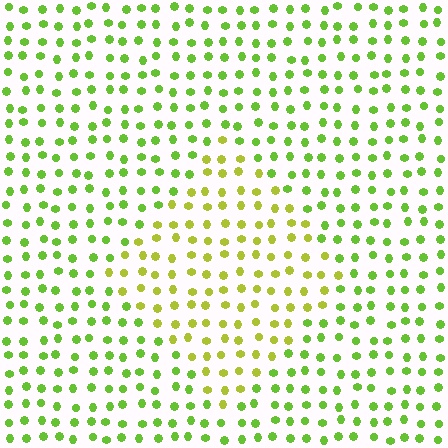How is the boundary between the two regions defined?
The boundary is defined purely by a slight shift in hue (about 30 degrees). Spacing, size, and orientation are identical on both sides.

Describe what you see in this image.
The image is filled with small lime elements in a uniform arrangement. A diamond-shaped region is visible where the elements are tinted to a slightly different hue, forming a subtle color boundary.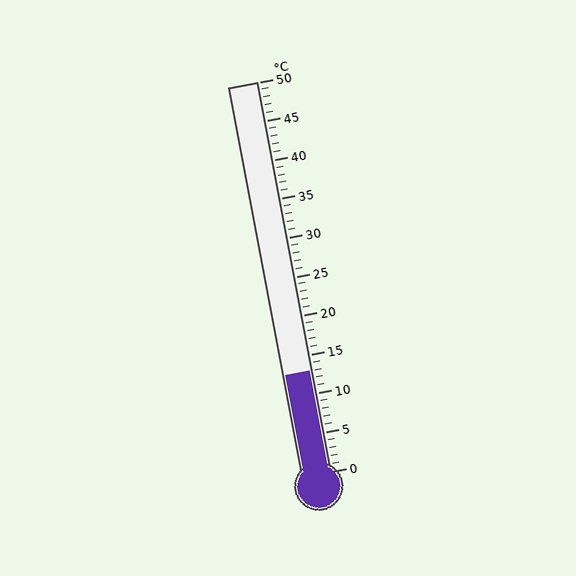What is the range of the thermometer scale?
The thermometer scale ranges from 0°C to 50°C.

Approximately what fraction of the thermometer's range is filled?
The thermometer is filled to approximately 25% of its range.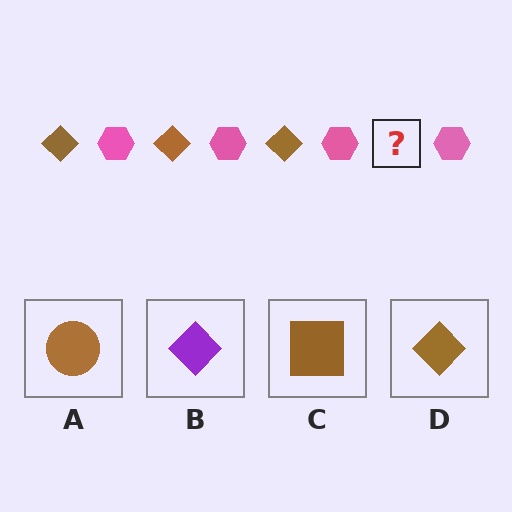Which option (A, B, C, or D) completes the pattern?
D.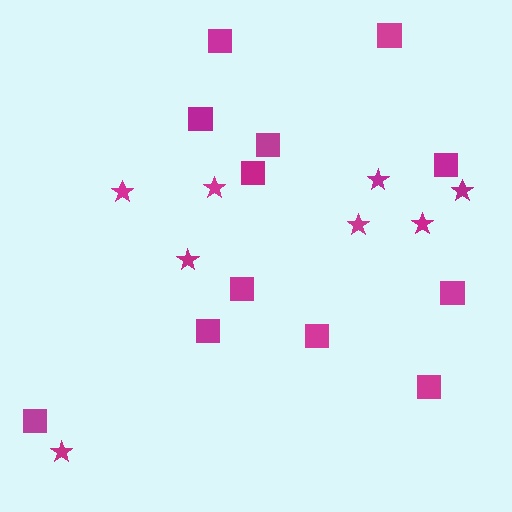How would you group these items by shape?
There are 2 groups: one group of squares (12) and one group of stars (8).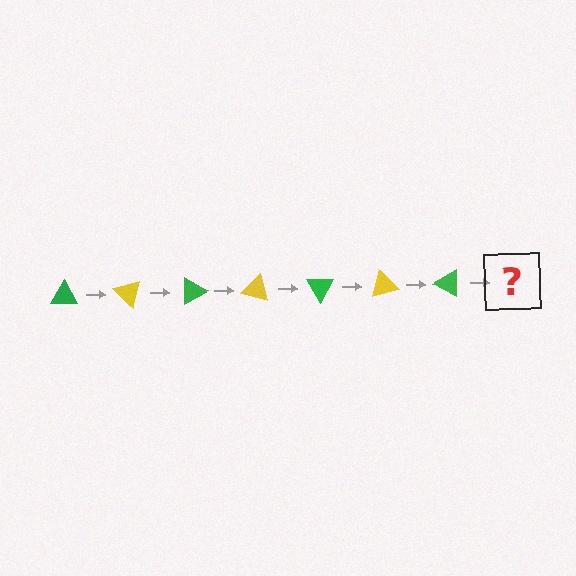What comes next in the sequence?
The next element should be a yellow triangle, rotated 315 degrees from the start.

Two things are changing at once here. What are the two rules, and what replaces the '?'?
The two rules are that it rotates 45 degrees each step and the color cycles through green and yellow. The '?' should be a yellow triangle, rotated 315 degrees from the start.